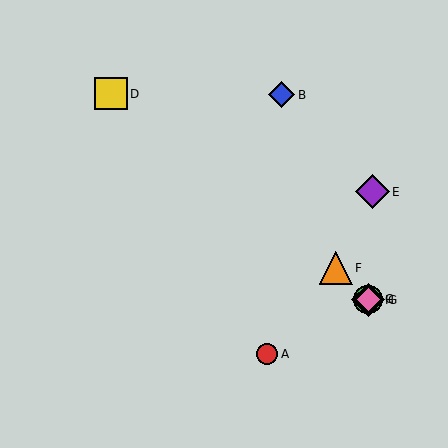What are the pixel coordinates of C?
Object C is at (368, 299).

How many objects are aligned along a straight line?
4 objects (C, F, G, H) are aligned along a straight line.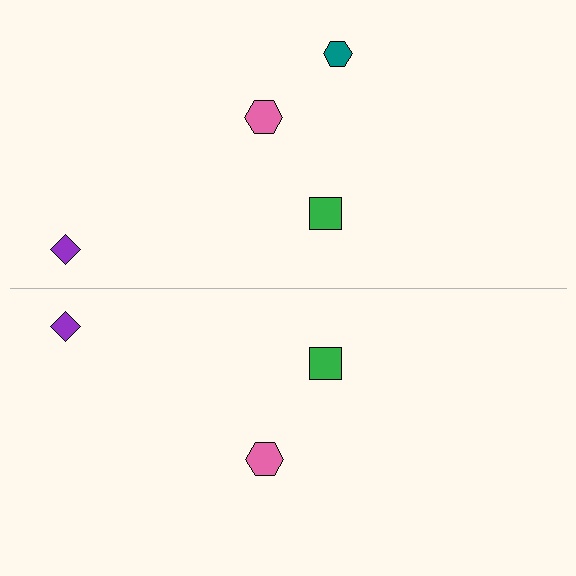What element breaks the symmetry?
A teal hexagon is missing from the bottom side.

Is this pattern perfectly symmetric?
No, the pattern is not perfectly symmetric. A teal hexagon is missing from the bottom side.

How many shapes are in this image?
There are 7 shapes in this image.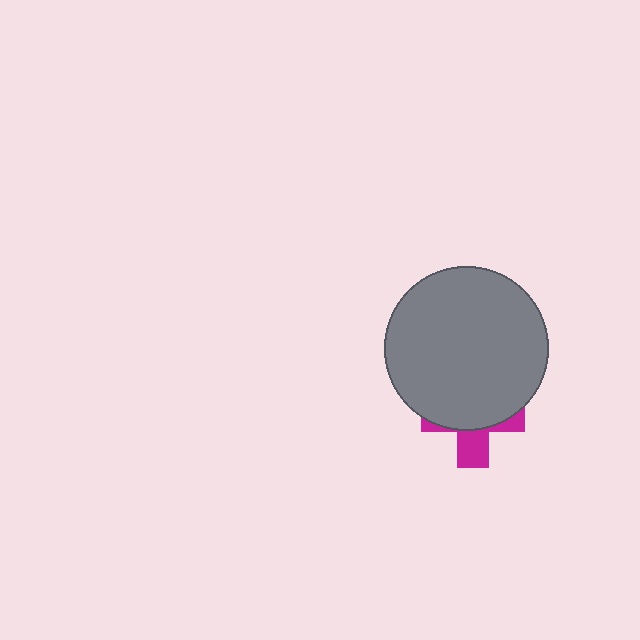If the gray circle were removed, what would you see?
You would see the complete magenta cross.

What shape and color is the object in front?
The object in front is a gray circle.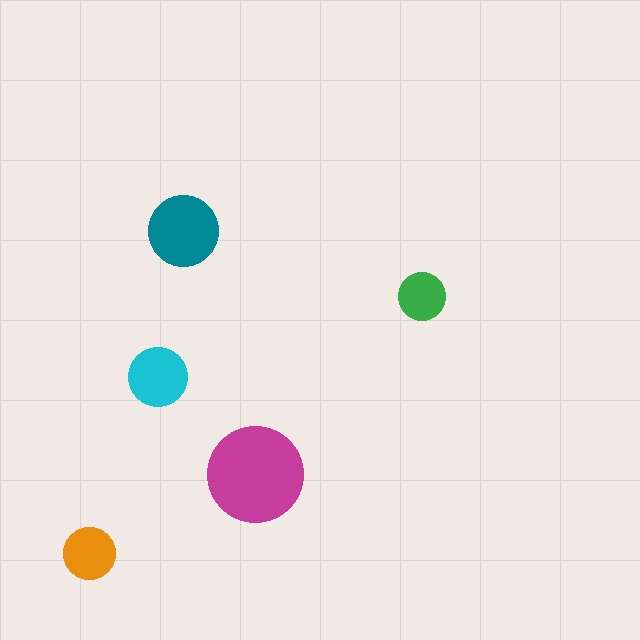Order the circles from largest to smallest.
the magenta one, the teal one, the cyan one, the orange one, the green one.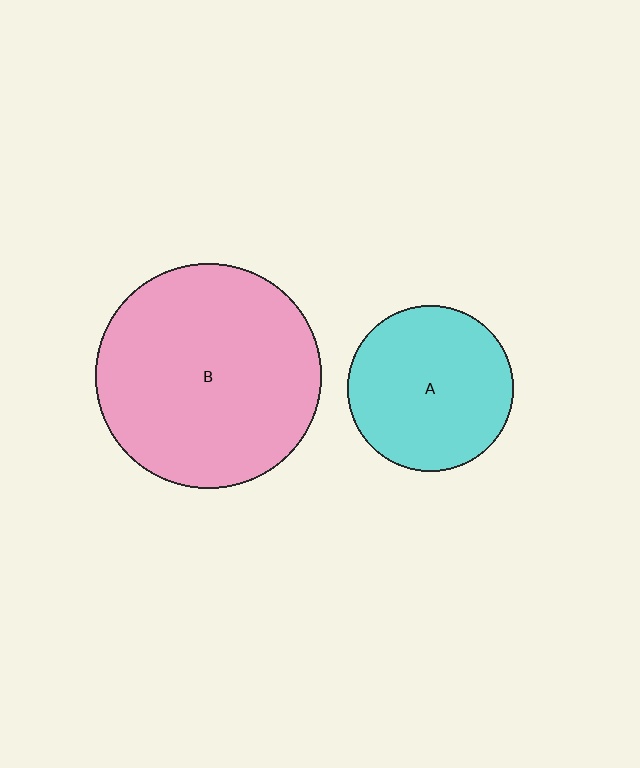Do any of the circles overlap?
No, none of the circles overlap.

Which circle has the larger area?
Circle B (pink).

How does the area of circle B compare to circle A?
Approximately 1.8 times.